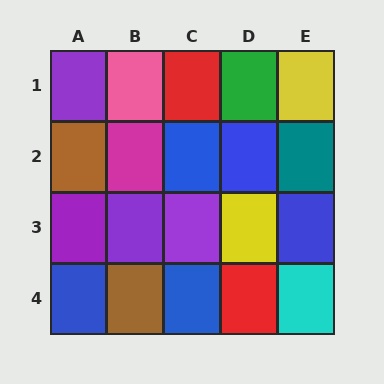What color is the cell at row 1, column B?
Pink.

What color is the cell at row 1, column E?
Yellow.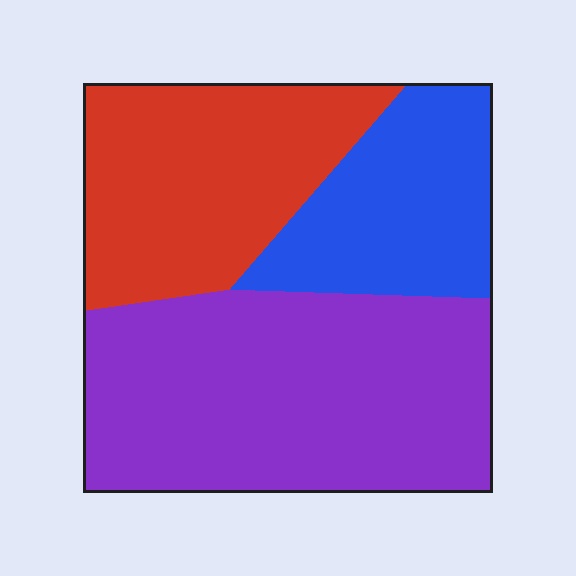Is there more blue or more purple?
Purple.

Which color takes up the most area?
Purple, at roughly 50%.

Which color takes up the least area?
Blue, at roughly 20%.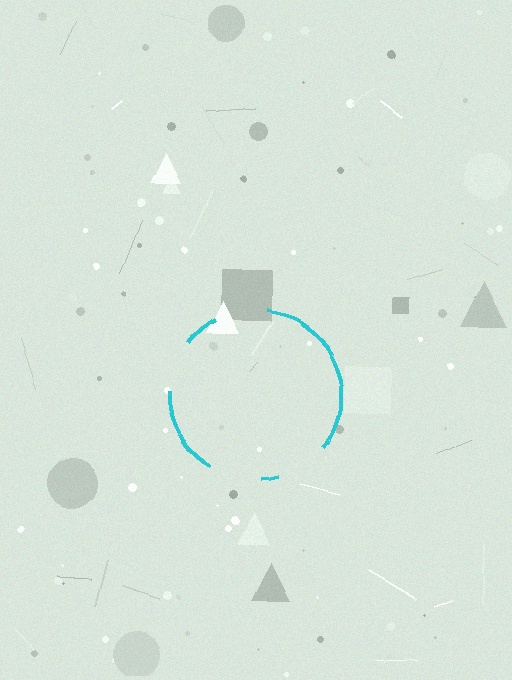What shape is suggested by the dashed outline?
The dashed outline suggests a circle.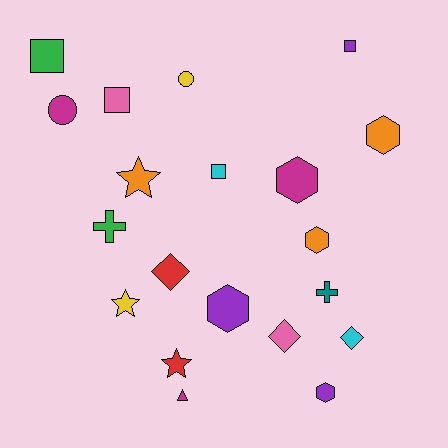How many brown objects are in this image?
There are no brown objects.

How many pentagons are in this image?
There are no pentagons.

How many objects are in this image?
There are 20 objects.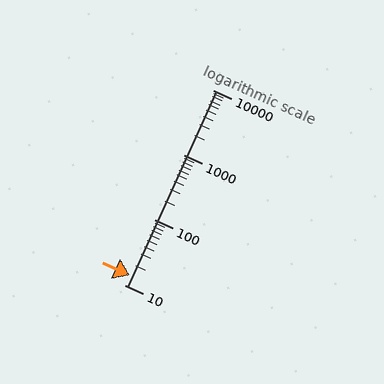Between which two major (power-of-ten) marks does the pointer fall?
The pointer is between 10 and 100.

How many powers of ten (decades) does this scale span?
The scale spans 3 decades, from 10 to 10000.